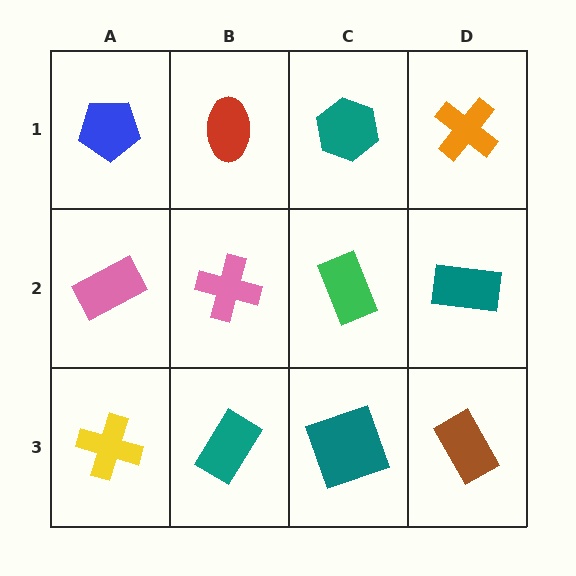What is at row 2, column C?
A green rectangle.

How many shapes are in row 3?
4 shapes.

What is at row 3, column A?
A yellow cross.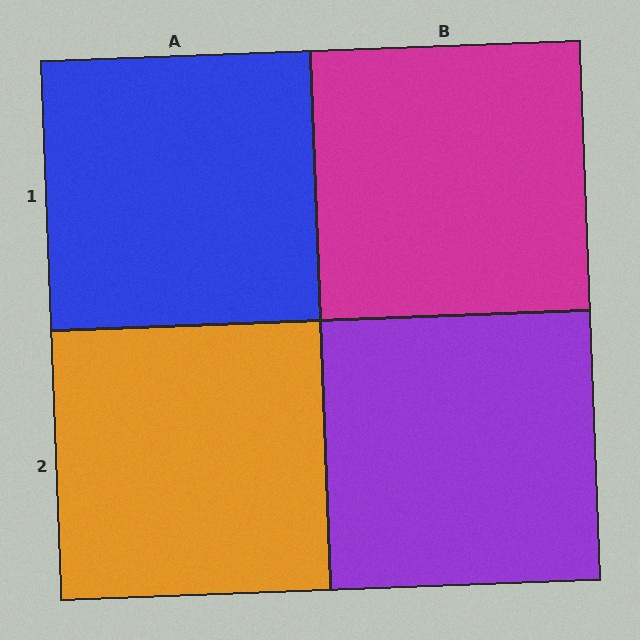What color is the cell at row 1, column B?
Magenta.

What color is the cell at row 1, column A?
Blue.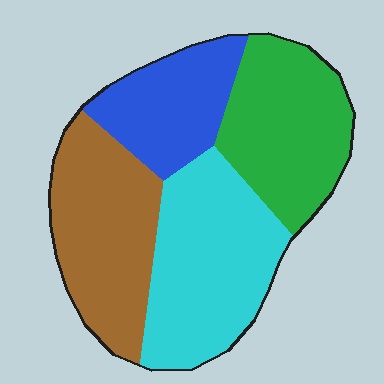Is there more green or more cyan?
Cyan.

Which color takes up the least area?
Blue, at roughly 20%.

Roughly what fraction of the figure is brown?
Brown takes up between a quarter and a half of the figure.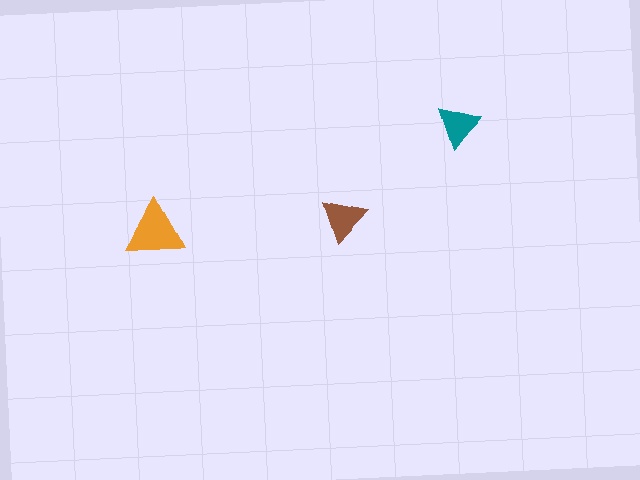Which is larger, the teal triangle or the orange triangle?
The orange one.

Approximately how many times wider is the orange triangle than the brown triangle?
About 1.5 times wider.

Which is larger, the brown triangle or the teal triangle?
The brown one.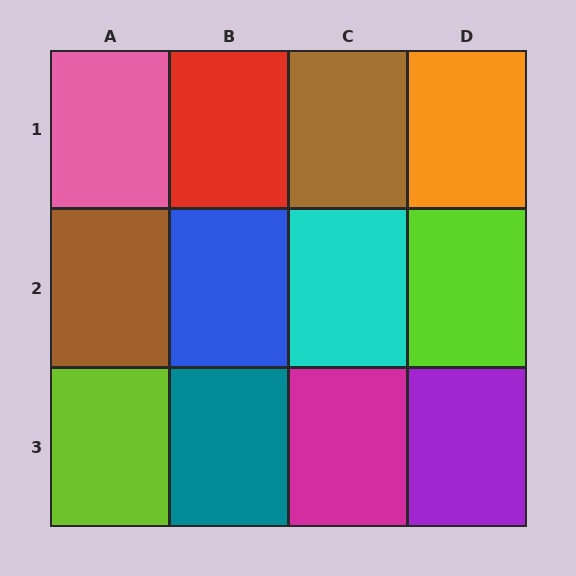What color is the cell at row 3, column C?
Magenta.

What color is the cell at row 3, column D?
Purple.